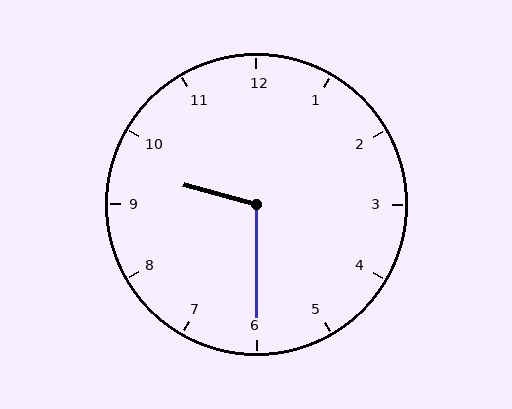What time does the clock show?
9:30.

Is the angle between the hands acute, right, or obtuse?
It is obtuse.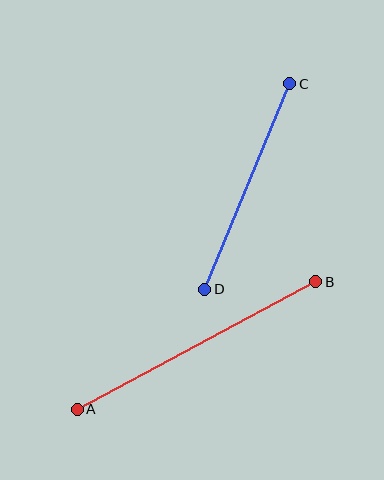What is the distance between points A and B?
The distance is approximately 270 pixels.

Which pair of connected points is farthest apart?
Points A and B are farthest apart.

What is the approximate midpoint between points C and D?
The midpoint is at approximately (247, 187) pixels.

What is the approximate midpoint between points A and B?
The midpoint is at approximately (197, 346) pixels.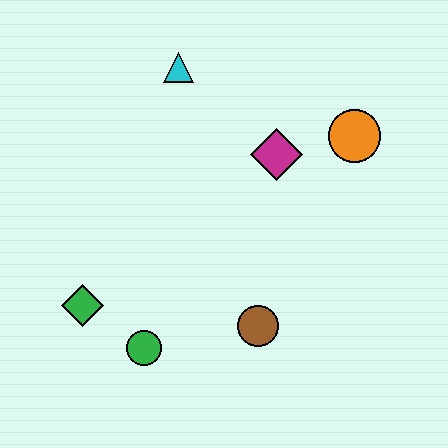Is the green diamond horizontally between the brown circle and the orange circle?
No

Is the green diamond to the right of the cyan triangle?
No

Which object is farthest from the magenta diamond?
The green diamond is farthest from the magenta diamond.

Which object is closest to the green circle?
The green diamond is closest to the green circle.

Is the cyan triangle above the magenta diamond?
Yes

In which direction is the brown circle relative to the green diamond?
The brown circle is to the right of the green diamond.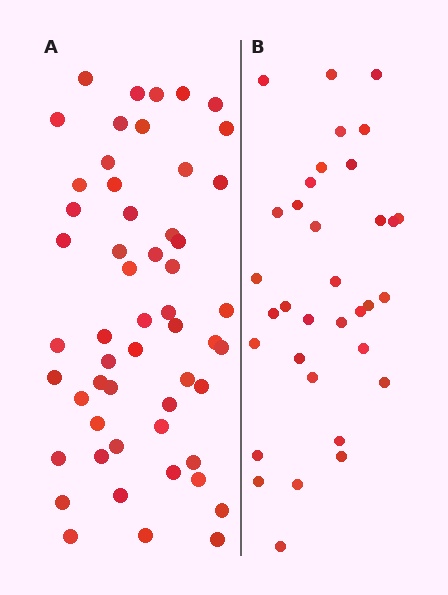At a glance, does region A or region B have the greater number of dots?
Region A (the left region) has more dots.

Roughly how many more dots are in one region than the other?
Region A has approximately 20 more dots than region B.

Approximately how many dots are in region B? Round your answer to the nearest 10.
About 30 dots. (The exact count is 34, which rounds to 30.)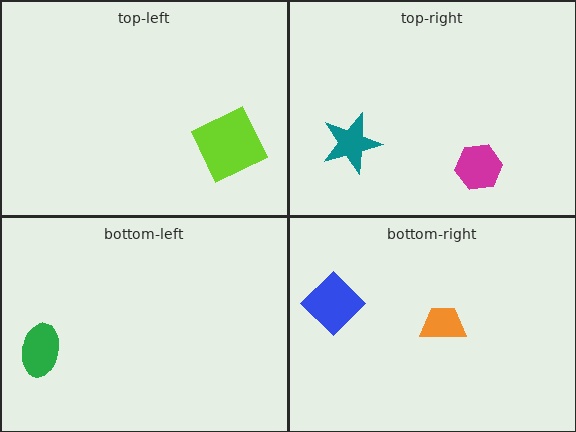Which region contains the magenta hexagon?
The top-right region.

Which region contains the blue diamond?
The bottom-right region.